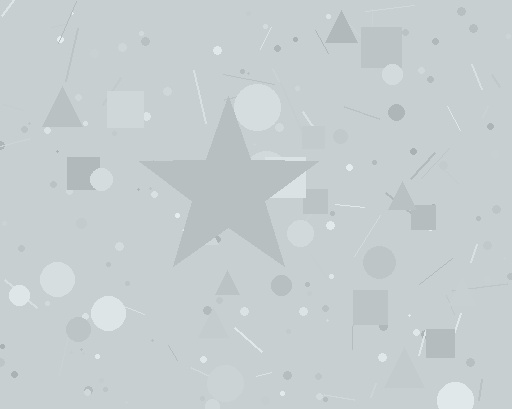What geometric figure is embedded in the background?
A star is embedded in the background.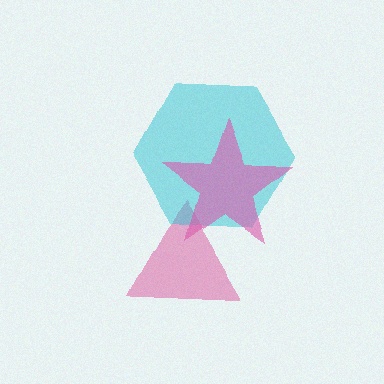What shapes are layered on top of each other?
The layered shapes are: a magenta triangle, a cyan hexagon, a pink star.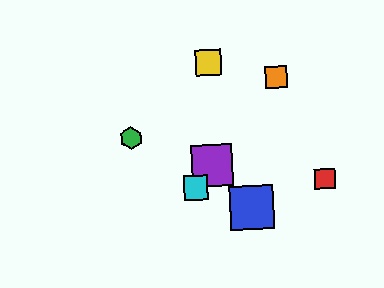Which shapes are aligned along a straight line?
The purple square, the orange square, the cyan square are aligned along a straight line.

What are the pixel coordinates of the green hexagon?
The green hexagon is at (131, 138).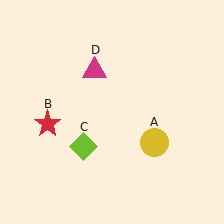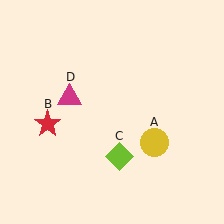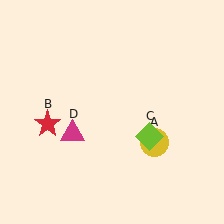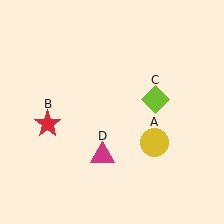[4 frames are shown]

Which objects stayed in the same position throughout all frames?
Yellow circle (object A) and red star (object B) remained stationary.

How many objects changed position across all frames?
2 objects changed position: lime diamond (object C), magenta triangle (object D).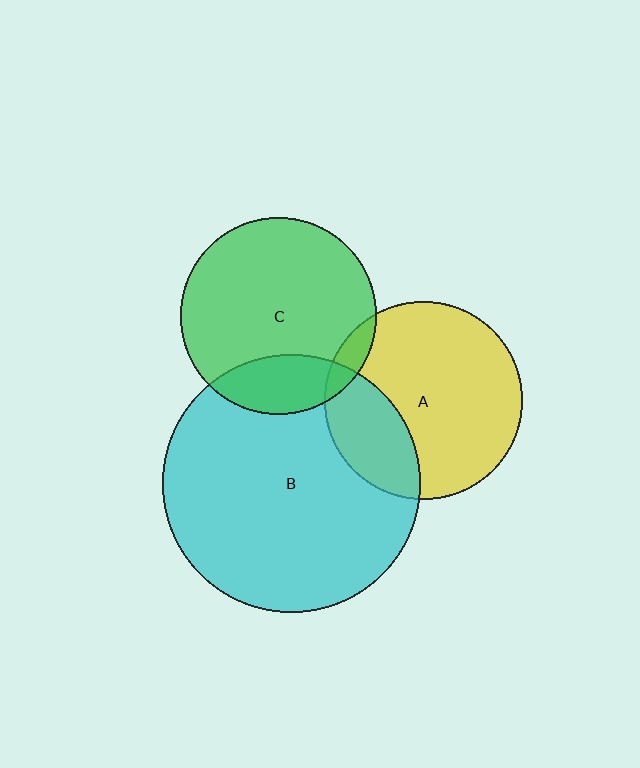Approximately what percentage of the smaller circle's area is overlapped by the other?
Approximately 25%.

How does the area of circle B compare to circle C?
Approximately 1.7 times.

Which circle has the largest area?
Circle B (cyan).